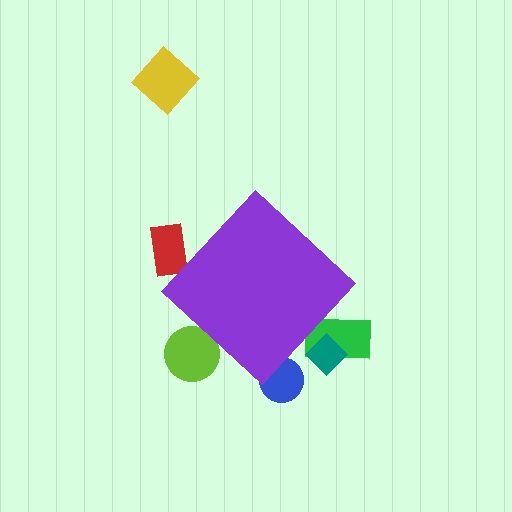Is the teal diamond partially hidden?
Yes, the teal diamond is partially hidden behind the purple diamond.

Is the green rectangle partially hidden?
Yes, the green rectangle is partially hidden behind the purple diamond.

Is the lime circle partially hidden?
Yes, the lime circle is partially hidden behind the purple diamond.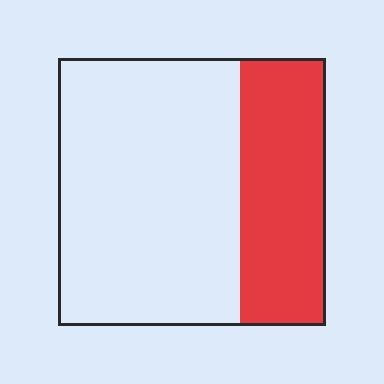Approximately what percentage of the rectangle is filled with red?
Approximately 30%.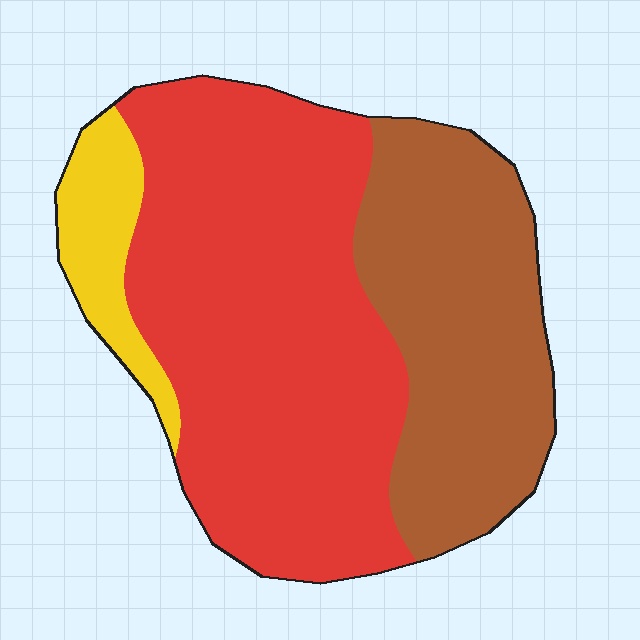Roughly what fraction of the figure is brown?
Brown takes up about one third (1/3) of the figure.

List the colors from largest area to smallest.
From largest to smallest: red, brown, yellow.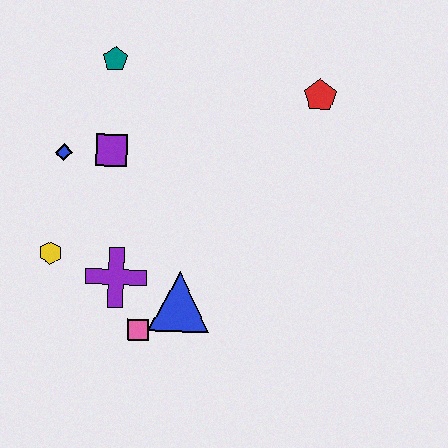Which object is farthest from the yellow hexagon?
The red pentagon is farthest from the yellow hexagon.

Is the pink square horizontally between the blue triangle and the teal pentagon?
Yes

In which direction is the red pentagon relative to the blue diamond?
The red pentagon is to the right of the blue diamond.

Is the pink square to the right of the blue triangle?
No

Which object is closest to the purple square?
The blue diamond is closest to the purple square.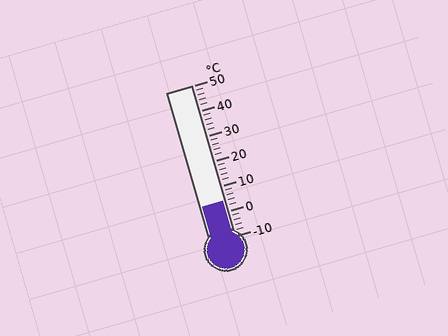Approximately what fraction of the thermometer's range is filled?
The thermometer is filled to approximately 25% of its range.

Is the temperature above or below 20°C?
The temperature is below 20°C.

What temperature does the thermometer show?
The thermometer shows approximately 4°C.